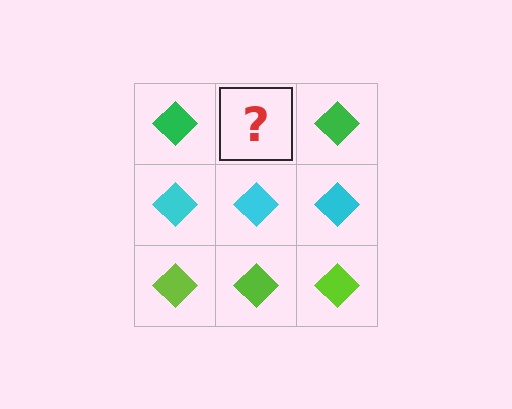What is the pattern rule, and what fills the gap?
The rule is that each row has a consistent color. The gap should be filled with a green diamond.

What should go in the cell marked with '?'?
The missing cell should contain a green diamond.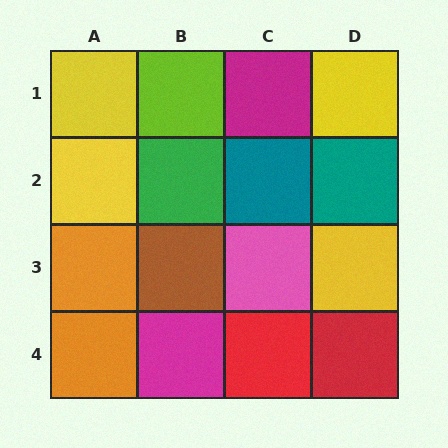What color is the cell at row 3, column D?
Yellow.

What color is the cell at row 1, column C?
Magenta.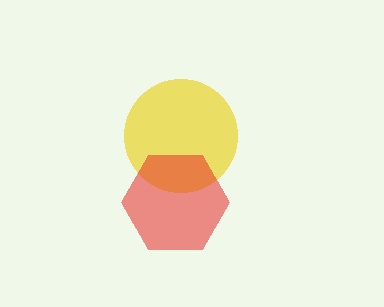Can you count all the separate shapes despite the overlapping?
Yes, there are 2 separate shapes.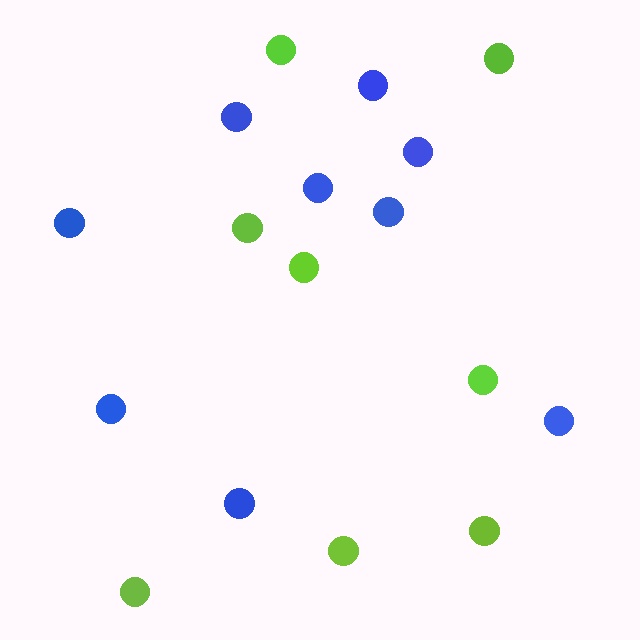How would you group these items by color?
There are 2 groups: one group of lime circles (8) and one group of blue circles (9).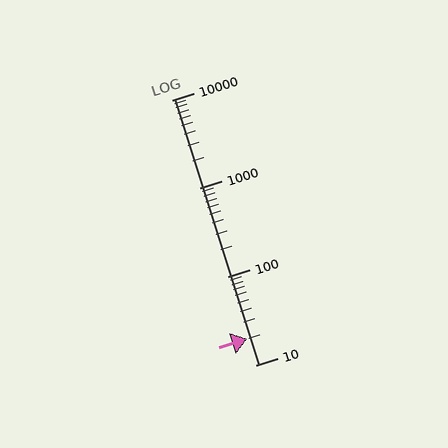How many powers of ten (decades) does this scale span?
The scale spans 3 decades, from 10 to 10000.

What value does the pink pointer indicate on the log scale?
The pointer indicates approximately 20.